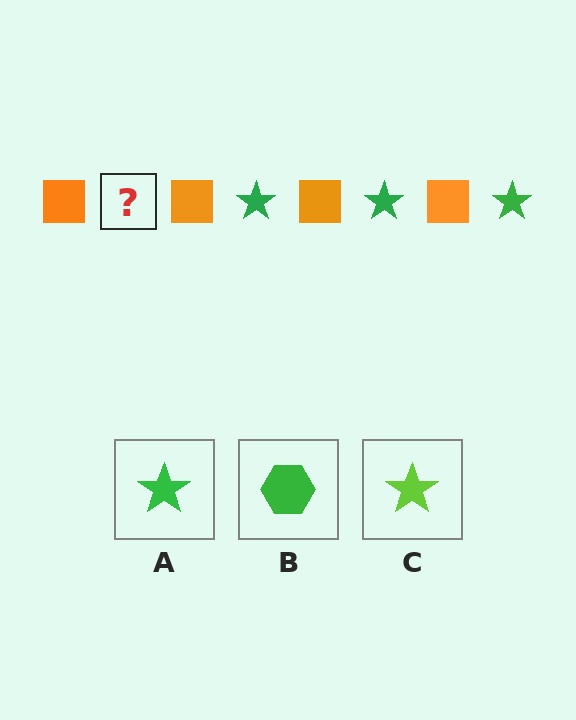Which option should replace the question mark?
Option A.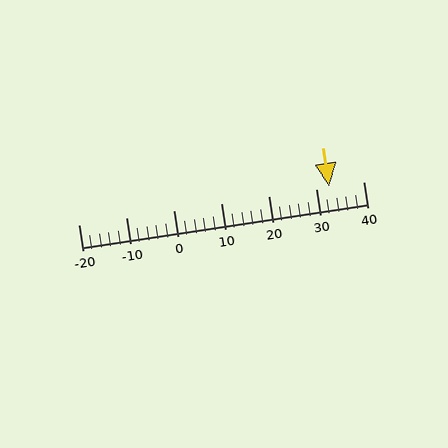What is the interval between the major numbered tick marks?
The major tick marks are spaced 10 units apart.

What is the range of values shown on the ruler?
The ruler shows values from -20 to 40.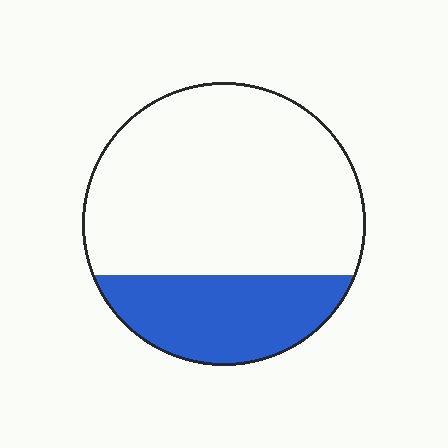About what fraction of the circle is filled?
About one quarter (1/4).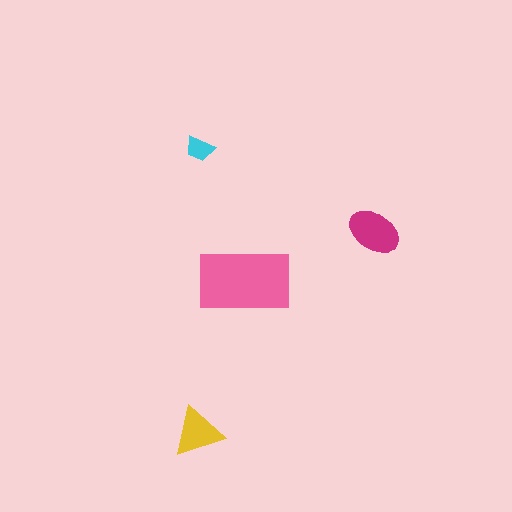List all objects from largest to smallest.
The pink rectangle, the magenta ellipse, the yellow triangle, the cyan trapezoid.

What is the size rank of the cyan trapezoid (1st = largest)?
4th.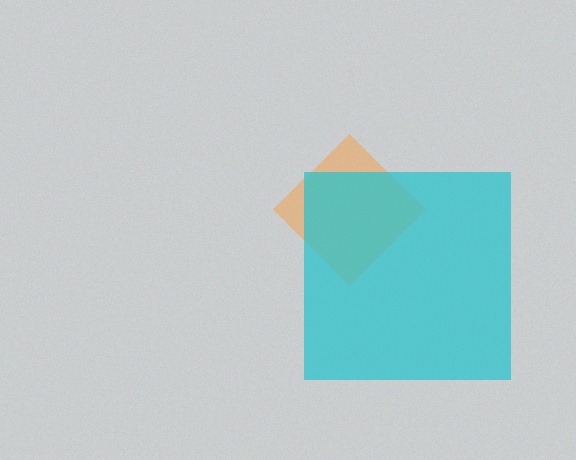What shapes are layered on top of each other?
The layered shapes are: an orange diamond, a cyan square.